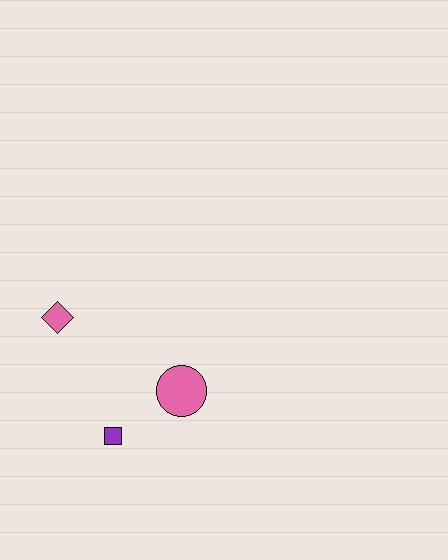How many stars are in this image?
There are no stars.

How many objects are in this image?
There are 3 objects.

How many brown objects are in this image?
There are no brown objects.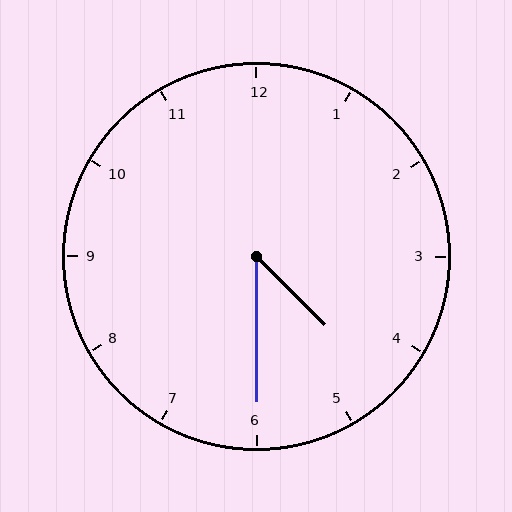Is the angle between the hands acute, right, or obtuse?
It is acute.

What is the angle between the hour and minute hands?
Approximately 45 degrees.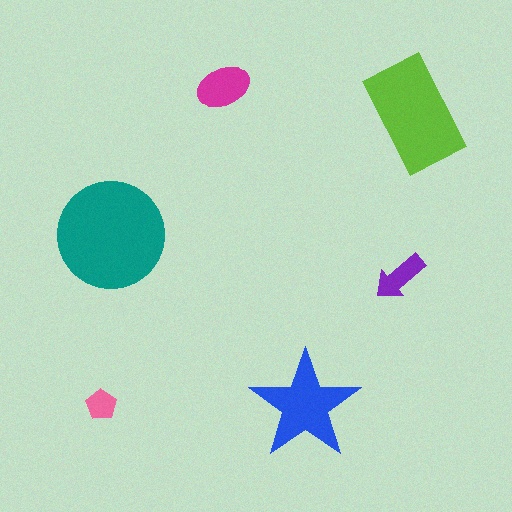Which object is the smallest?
The pink pentagon.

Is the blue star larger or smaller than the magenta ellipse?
Larger.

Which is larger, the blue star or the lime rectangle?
The lime rectangle.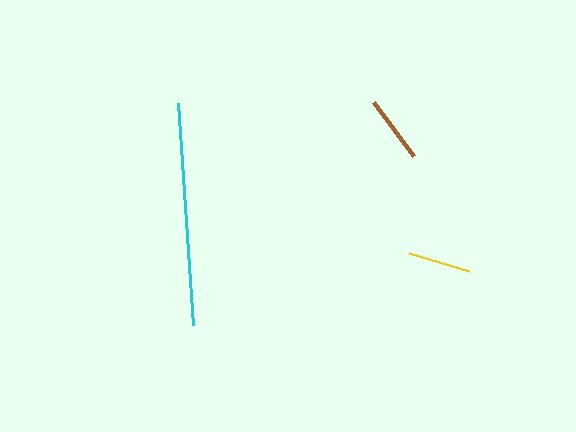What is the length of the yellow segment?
The yellow segment is approximately 62 pixels long.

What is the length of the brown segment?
The brown segment is approximately 67 pixels long.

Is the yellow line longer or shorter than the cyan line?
The cyan line is longer than the yellow line.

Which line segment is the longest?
The cyan line is the longest at approximately 223 pixels.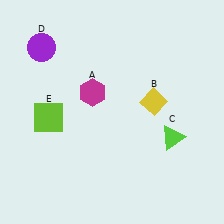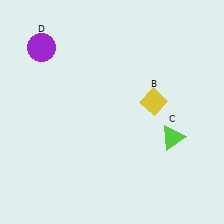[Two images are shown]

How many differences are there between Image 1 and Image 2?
There are 2 differences between the two images.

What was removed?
The magenta hexagon (A), the lime square (E) were removed in Image 2.